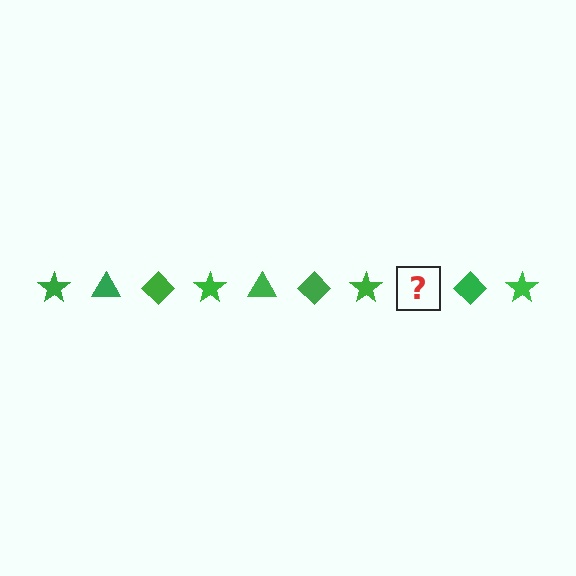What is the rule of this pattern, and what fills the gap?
The rule is that the pattern cycles through star, triangle, diamond shapes in green. The gap should be filled with a green triangle.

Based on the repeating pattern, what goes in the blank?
The blank should be a green triangle.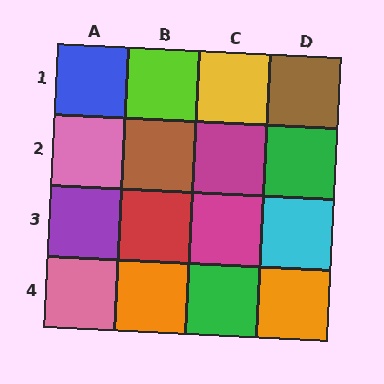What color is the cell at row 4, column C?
Green.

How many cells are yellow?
1 cell is yellow.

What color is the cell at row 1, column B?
Lime.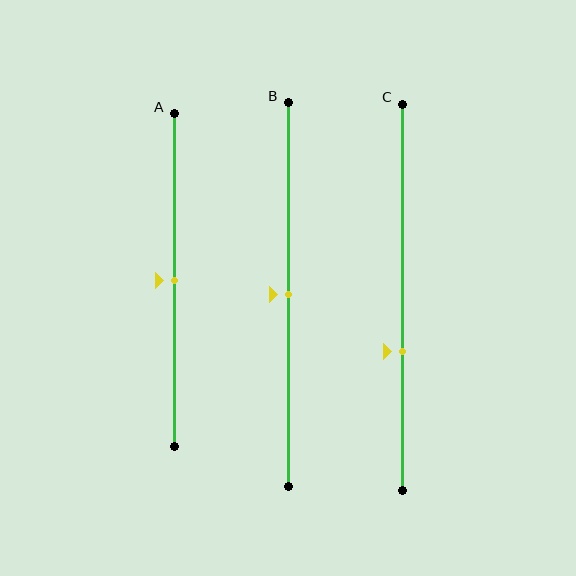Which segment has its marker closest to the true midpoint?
Segment A has its marker closest to the true midpoint.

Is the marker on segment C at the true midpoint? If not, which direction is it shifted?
No, the marker on segment C is shifted downward by about 14% of the segment length.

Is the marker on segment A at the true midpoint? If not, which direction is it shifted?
Yes, the marker on segment A is at the true midpoint.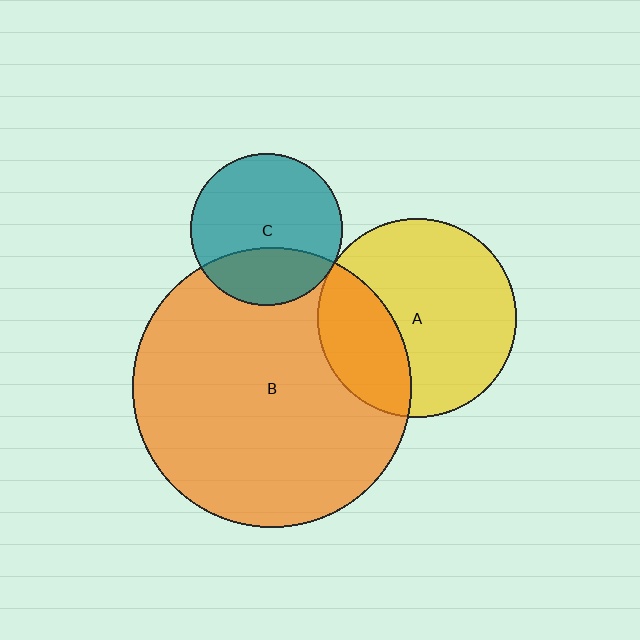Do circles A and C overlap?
Yes.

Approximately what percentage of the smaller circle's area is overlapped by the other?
Approximately 5%.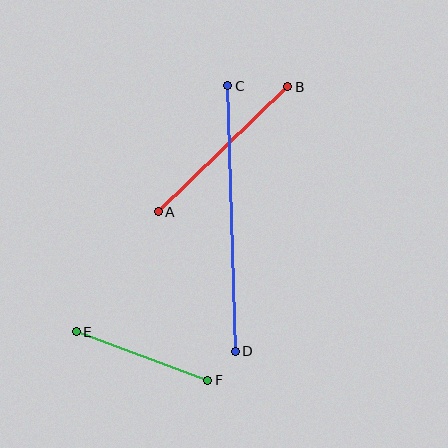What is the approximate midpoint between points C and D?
The midpoint is at approximately (232, 219) pixels.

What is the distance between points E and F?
The distance is approximately 140 pixels.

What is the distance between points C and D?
The distance is approximately 266 pixels.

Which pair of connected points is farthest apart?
Points C and D are farthest apart.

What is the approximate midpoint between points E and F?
The midpoint is at approximately (142, 356) pixels.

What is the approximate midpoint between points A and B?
The midpoint is at approximately (223, 149) pixels.